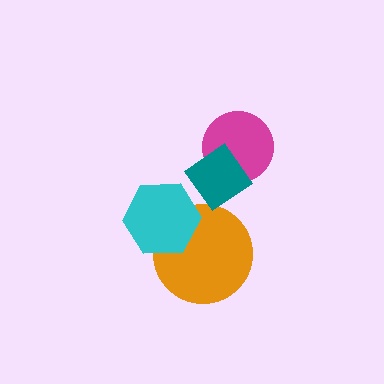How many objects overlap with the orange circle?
1 object overlaps with the orange circle.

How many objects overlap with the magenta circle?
1 object overlaps with the magenta circle.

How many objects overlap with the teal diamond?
1 object overlaps with the teal diamond.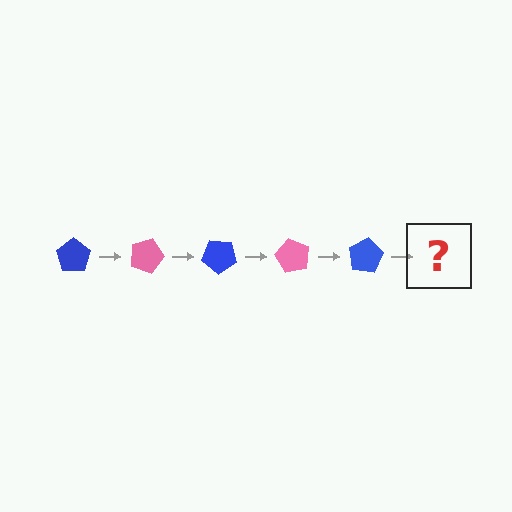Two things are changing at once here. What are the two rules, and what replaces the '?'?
The two rules are that it rotates 20 degrees each step and the color cycles through blue and pink. The '?' should be a pink pentagon, rotated 100 degrees from the start.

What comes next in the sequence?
The next element should be a pink pentagon, rotated 100 degrees from the start.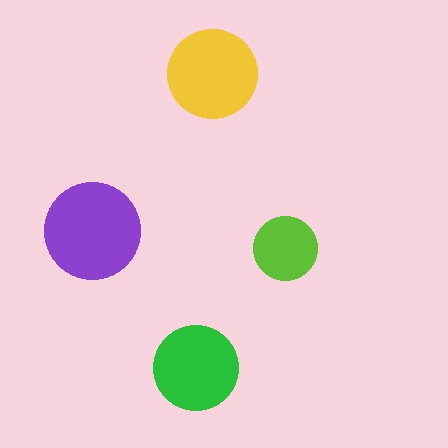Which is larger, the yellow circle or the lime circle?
The yellow one.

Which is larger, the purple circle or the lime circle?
The purple one.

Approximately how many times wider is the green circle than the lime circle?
About 1.5 times wider.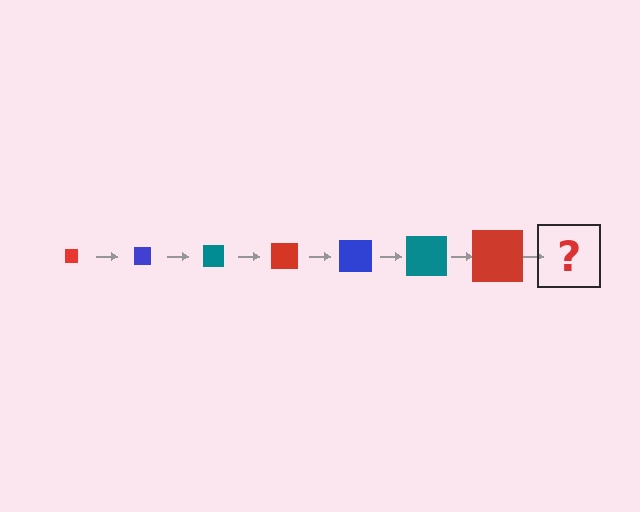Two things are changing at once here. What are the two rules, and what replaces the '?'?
The two rules are that the square grows larger each step and the color cycles through red, blue, and teal. The '?' should be a blue square, larger than the previous one.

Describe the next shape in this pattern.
It should be a blue square, larger than the previous one.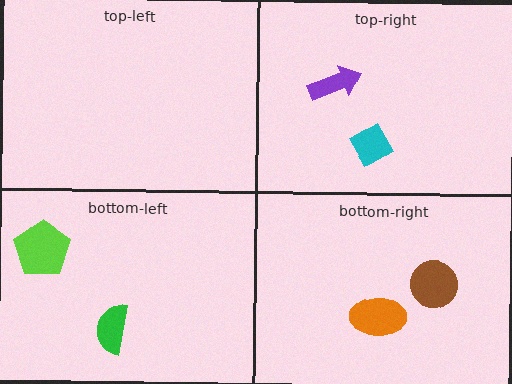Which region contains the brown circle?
The bottom-right region.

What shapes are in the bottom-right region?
The orange ellipse, the brown circle.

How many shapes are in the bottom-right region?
2.